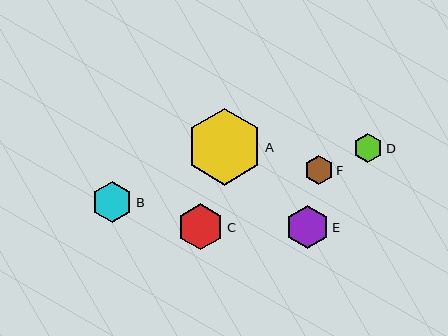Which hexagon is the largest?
Hexagon A is the largest with a size of approximately 76 pixels.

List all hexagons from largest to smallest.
From largest to smallest: A, C, E, B, D, F.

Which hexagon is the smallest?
Hexagon F is the smallest with a size of approximately 29 pixels.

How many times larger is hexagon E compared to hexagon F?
Hexagon E is approximately 1.5 times the size of hexagon F.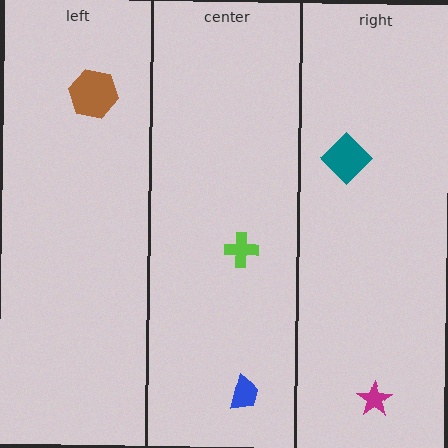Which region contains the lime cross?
The center region.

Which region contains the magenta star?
The right region.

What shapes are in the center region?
The lime cross, the blue trapezoid.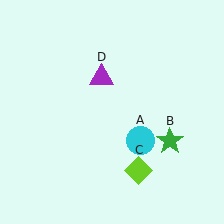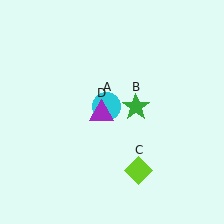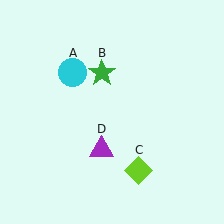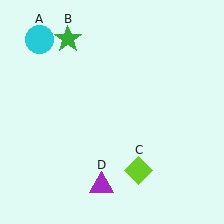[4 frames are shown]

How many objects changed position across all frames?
3 objects changed position: cyan circle (object A), green star (object B), purple triangle (object D).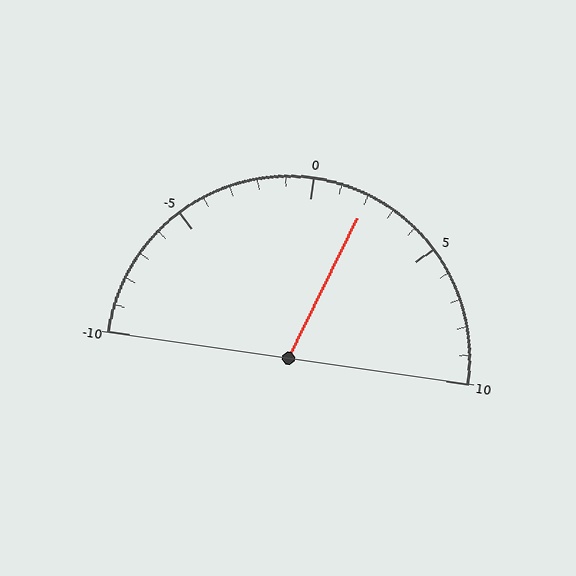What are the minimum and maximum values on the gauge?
The gauge ranges from -10 to 10.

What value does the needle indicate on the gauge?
The needle indicates approximately 2.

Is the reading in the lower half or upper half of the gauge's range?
The reading is in the upper half of the range (-10 to 10).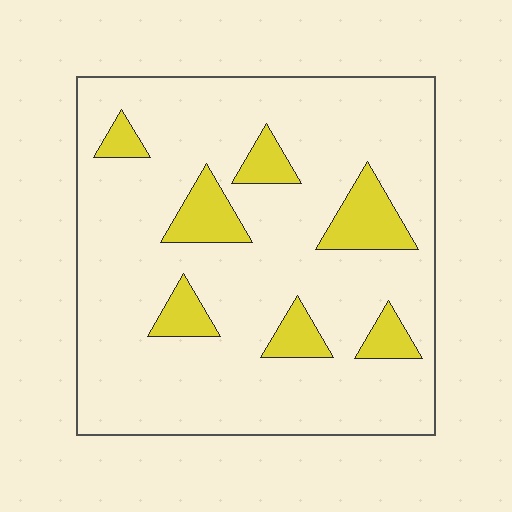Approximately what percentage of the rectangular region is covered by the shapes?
Approximately 15%.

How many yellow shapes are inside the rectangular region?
7.